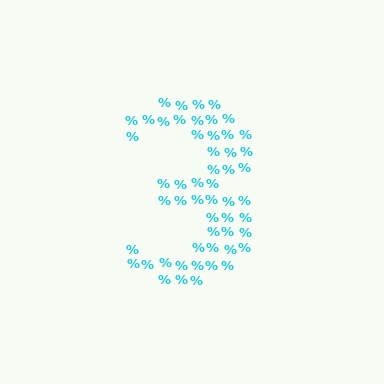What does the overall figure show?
The overall figure shows the digit 3.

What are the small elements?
The small elements are percent signs.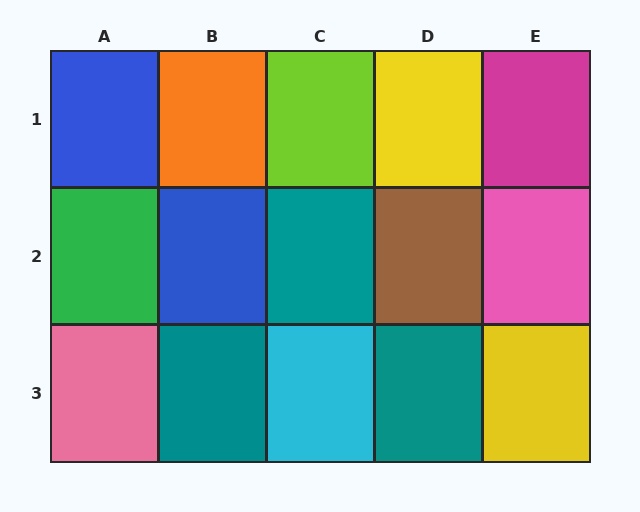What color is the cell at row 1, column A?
Blue.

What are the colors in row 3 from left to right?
Pink, teal, cyan, teal, yellow.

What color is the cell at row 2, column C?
Teal.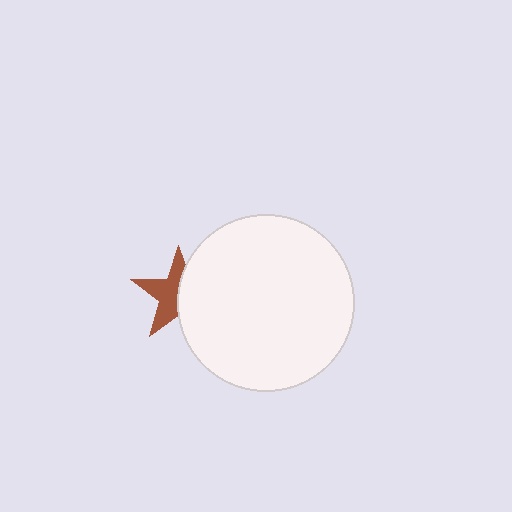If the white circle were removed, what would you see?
You would see the complete brown star.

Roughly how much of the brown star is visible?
About half of it is visible (roughly 53%).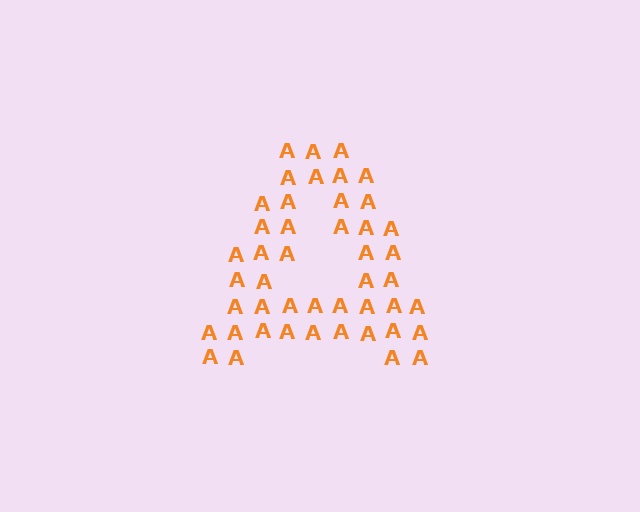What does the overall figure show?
The overall figure shows the letter A.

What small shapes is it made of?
It is made of small letter A's.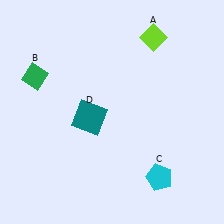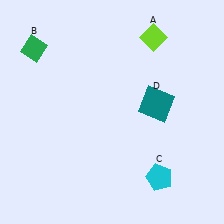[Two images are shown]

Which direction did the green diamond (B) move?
The green diamond (B) moved up.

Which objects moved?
The objects that moved are: the green diamond (B), the teal square (D).